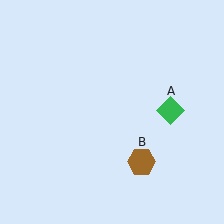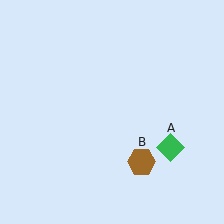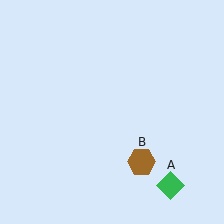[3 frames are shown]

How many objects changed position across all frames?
1 object changed position: green diamond (object A).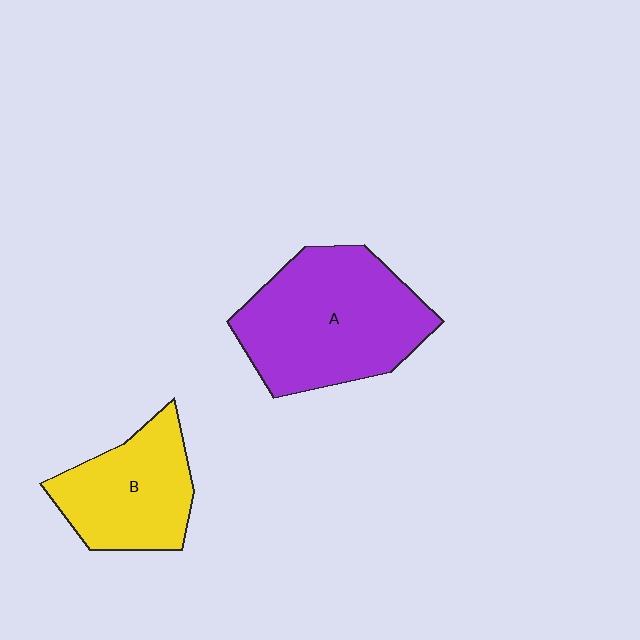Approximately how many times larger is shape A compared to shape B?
Approximately 1.5 times.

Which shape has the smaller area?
Shape B (yellow).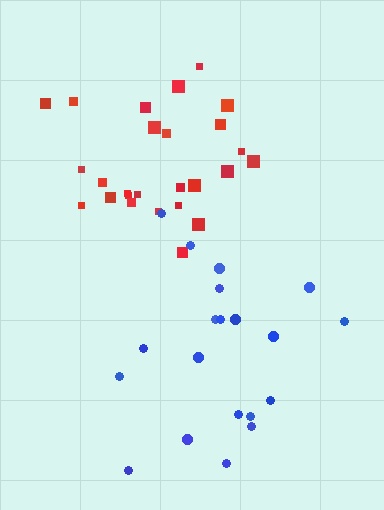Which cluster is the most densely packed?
Red.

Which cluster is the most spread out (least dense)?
Blue.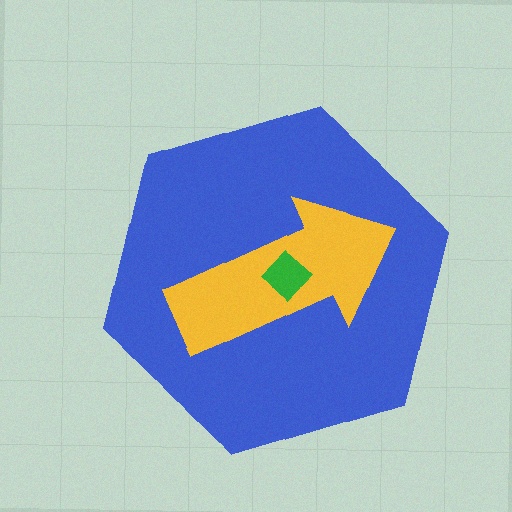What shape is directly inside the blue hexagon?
The yellow arrow.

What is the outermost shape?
The blue hexagon.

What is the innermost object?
The green diamond.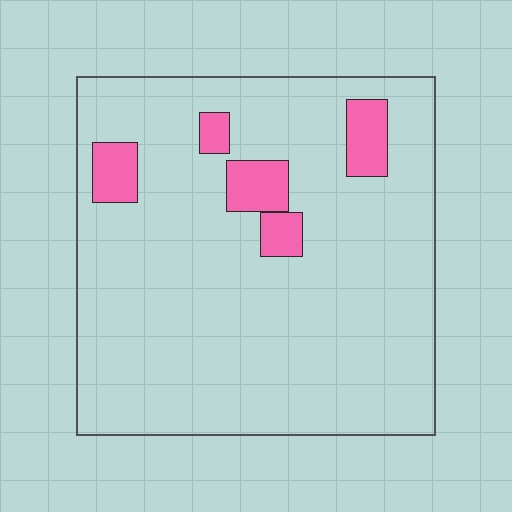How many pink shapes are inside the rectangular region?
5.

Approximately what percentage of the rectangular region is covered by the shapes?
Approximately 10%.